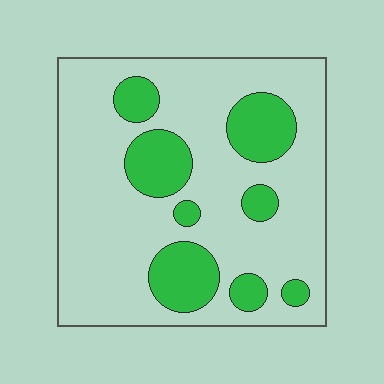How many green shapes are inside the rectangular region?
8.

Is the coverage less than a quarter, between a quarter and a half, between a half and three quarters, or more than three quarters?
Less than a quarter.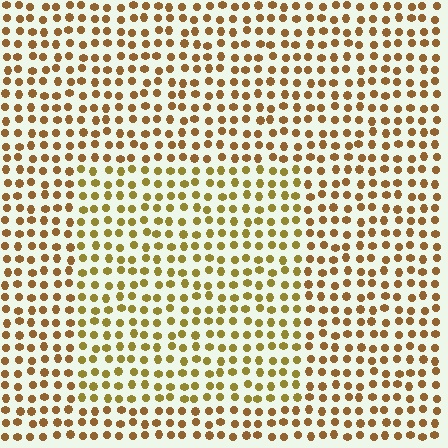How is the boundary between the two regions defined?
The boundary is defined purely by a slight shift in hue (about 22 degrees). Spacing, size, and orientation are identical on both sides.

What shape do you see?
I see a rectangle.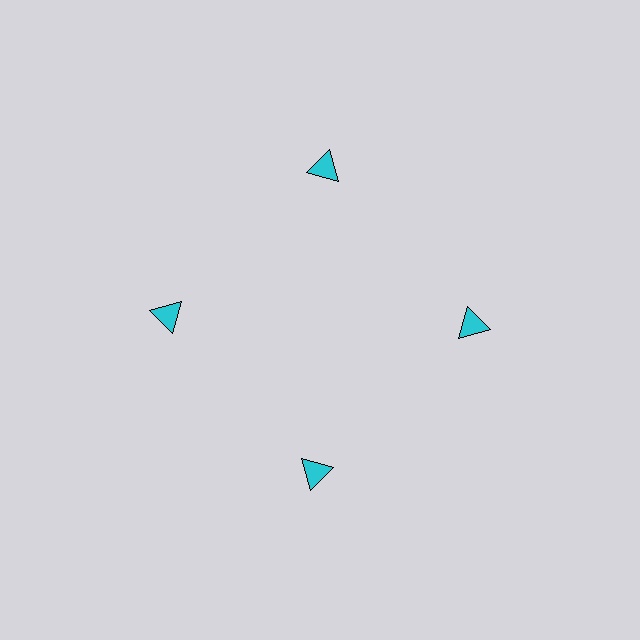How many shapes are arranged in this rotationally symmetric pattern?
There are 4 shapes, arranged in 4 groups of 1.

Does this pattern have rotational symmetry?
Yes, this pattern has 4-fold rotational symmetry. It looks the same after rotating 90 degrees around the center.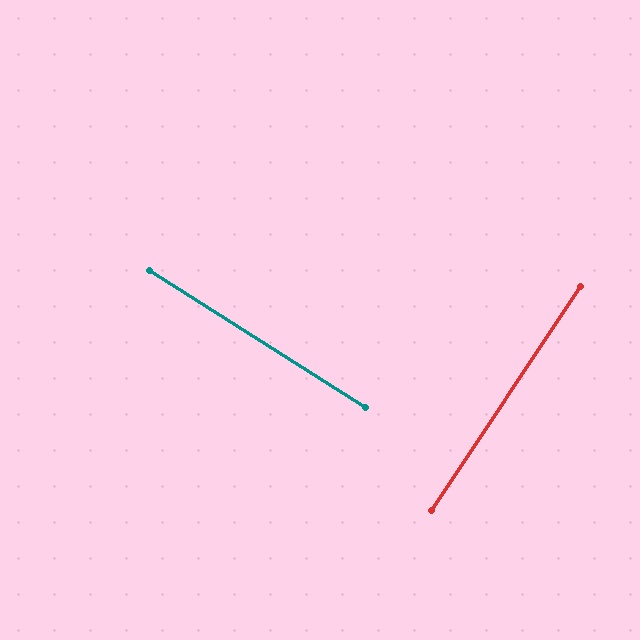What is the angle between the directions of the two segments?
Approximately 89 degrees.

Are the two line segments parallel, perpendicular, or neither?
Perpendicular — they meet at approximately 89°.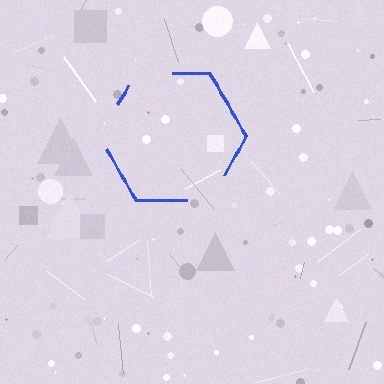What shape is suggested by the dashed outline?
The dashed outline suggests a hexagon.